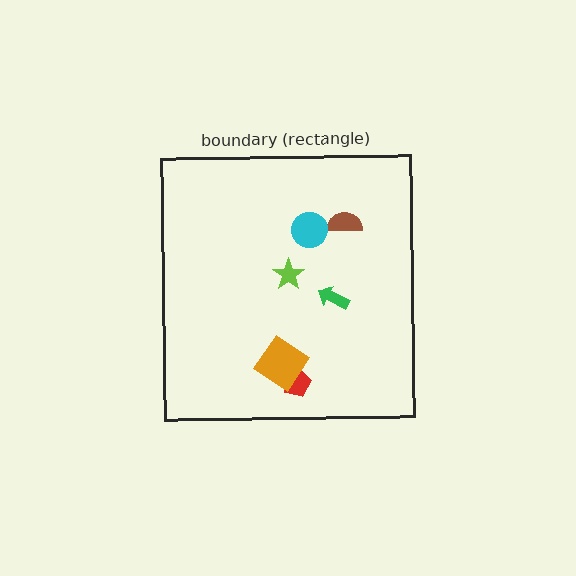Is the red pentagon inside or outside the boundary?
Inside.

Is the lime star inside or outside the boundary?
Inside.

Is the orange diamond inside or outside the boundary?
Inside.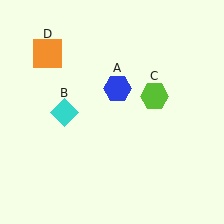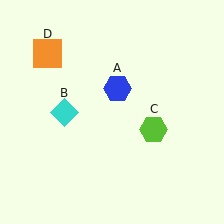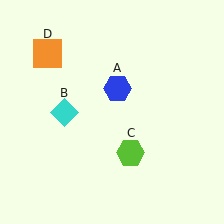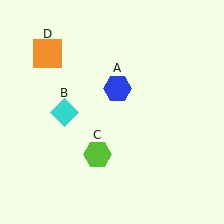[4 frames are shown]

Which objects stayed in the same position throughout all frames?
Blue hexagon (object A) and cyan diamond (object B) and orange square (object D) remained stationary.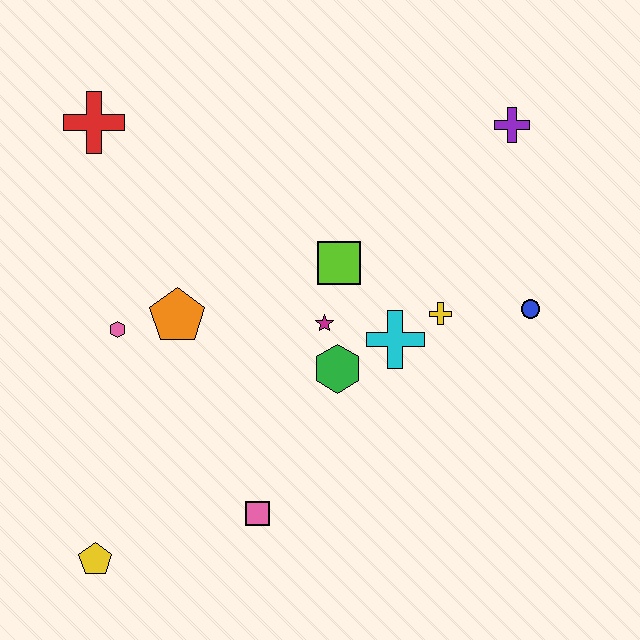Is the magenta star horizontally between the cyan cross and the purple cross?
No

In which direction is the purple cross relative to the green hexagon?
The purple cross is above the green hexagon.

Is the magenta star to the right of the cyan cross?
No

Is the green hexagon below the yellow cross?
Yes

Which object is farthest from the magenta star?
The yellow pentagon is farthest from the magenta star.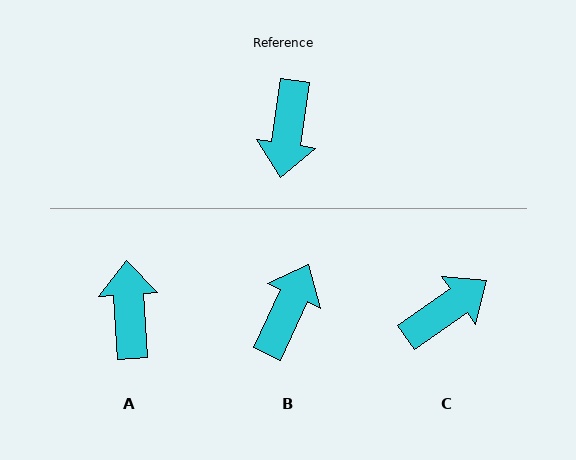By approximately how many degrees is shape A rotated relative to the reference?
Approximately 168 degrees clockwise.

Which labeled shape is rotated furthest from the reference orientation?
A, about 168 degrees away.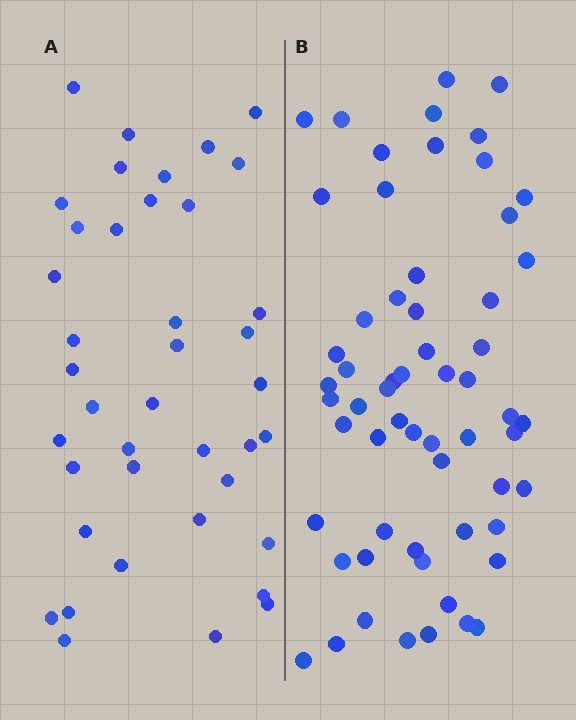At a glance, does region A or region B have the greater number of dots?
Region B (the right region) has more dots.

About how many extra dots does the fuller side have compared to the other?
Region B has approximately 20 more dots than region A.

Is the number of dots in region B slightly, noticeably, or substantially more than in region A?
Region B has substantially more. The ratio is roughly 1.5 to 1.